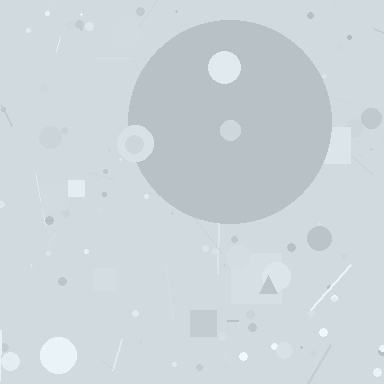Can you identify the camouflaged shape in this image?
The camouflaged shape is a circle.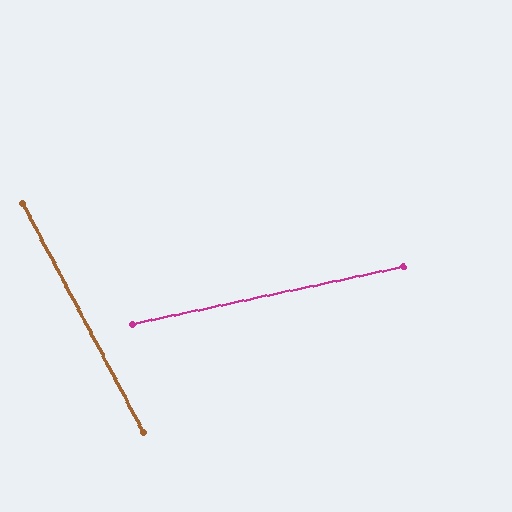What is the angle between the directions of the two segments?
Approximately 74 degrees.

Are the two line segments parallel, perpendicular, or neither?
Neither parallel nor perpendicular — they differ by about 74°.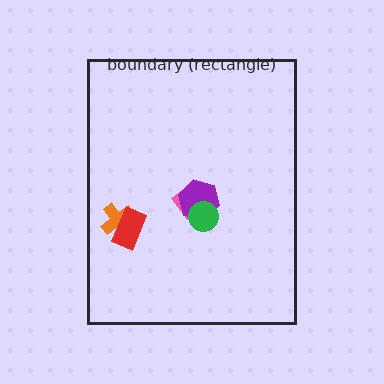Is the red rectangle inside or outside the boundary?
Inside.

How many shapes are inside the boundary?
5 inside, 0 outside.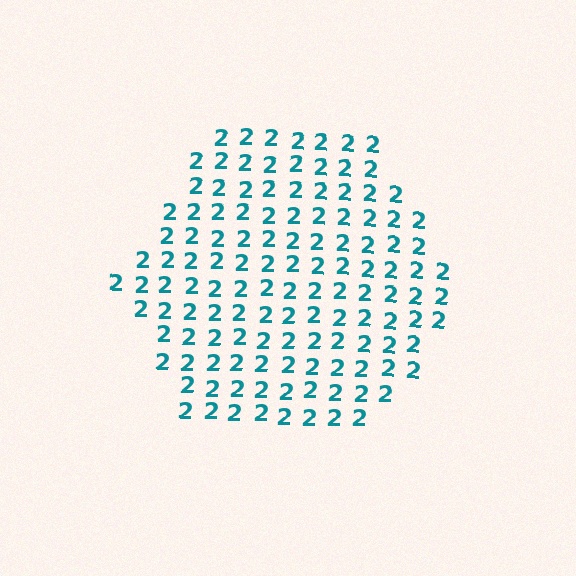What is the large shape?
The large shape is a hexagon.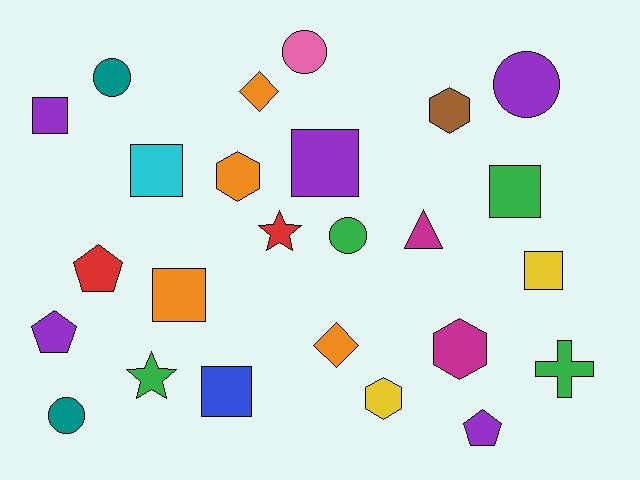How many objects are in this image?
There are 25 objects.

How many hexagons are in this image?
There are 4 hexagons.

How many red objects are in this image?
There are 2 red objects.